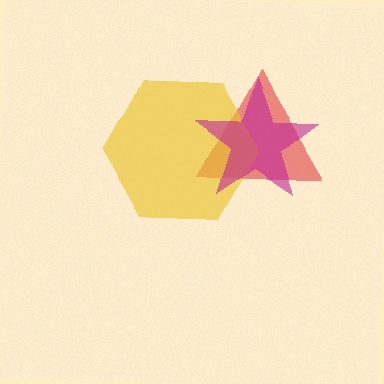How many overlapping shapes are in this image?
There are 3 overlapping shapes in the image.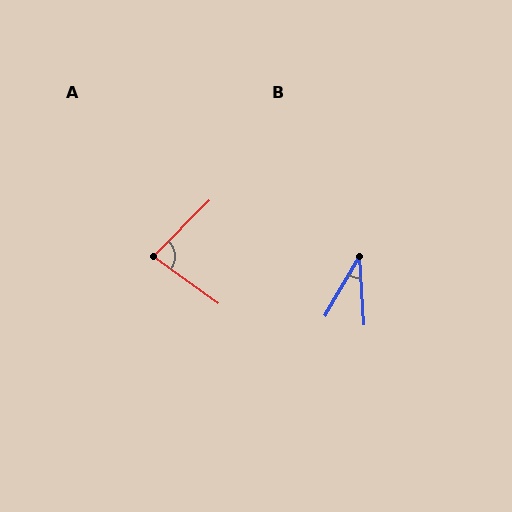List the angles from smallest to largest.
B (34°), A (81°).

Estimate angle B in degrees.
Approximately 34 degrees.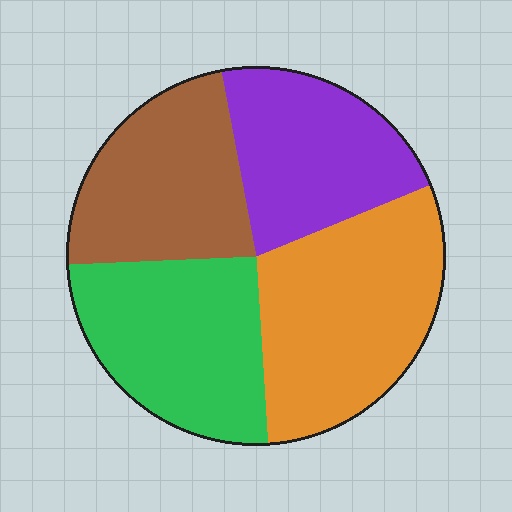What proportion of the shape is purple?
Purple covers roughly 20% of the shape.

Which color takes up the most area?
Orange, at roughly 30%.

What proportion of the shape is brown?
Brown covers 23% of the shape.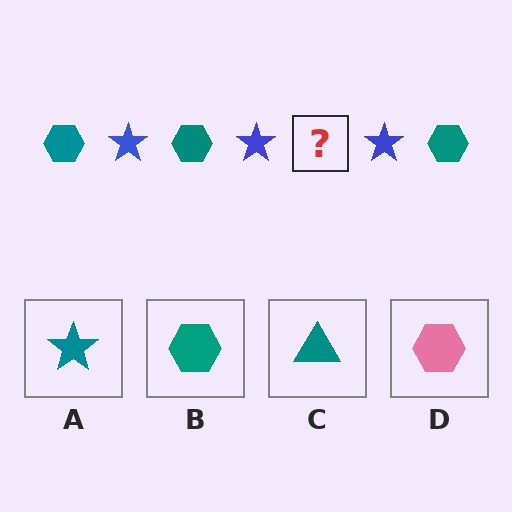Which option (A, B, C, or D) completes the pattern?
B.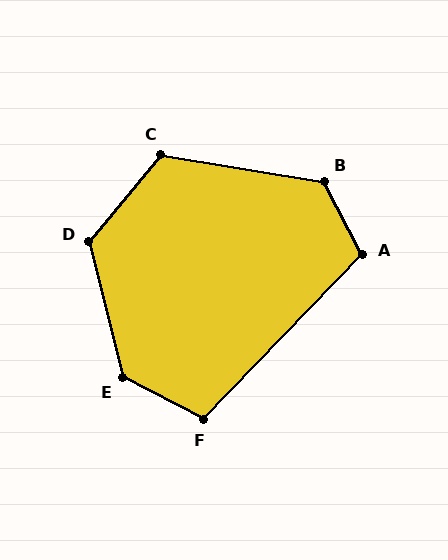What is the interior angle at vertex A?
Approximately 109 degrees (obtuse).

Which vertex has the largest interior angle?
E, at approximately 131 degrees.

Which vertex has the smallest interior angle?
F, at approximately 107 degrees.